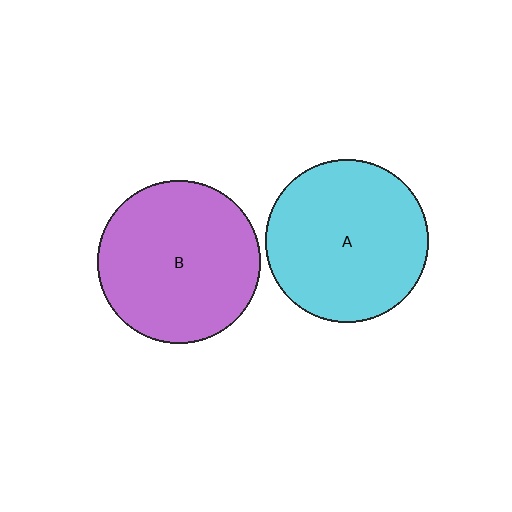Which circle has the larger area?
Circle A (cyan).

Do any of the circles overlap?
No, none of the circles overlap.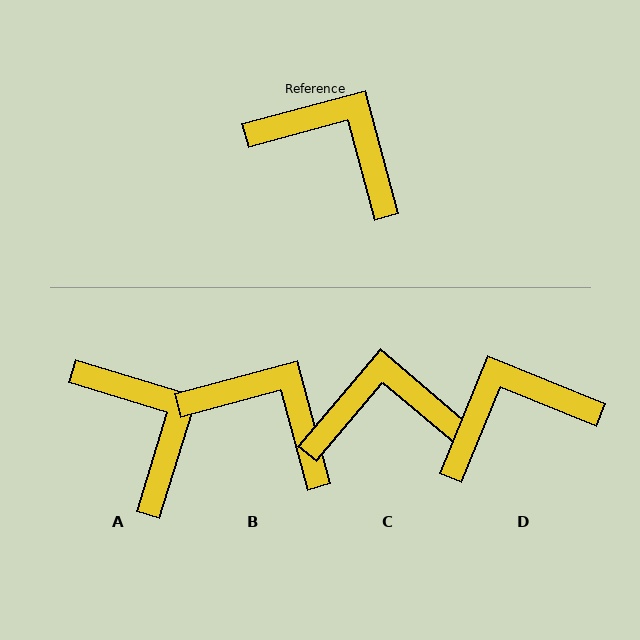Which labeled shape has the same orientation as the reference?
B.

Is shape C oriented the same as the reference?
No, it is off by about 35 degrees.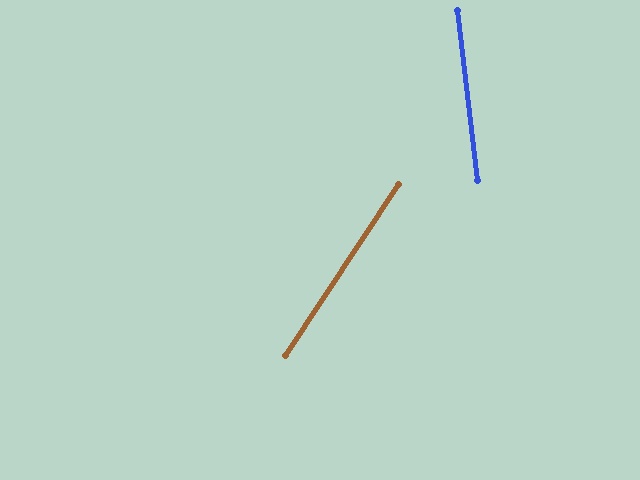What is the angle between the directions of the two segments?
Approximately 40 degrees.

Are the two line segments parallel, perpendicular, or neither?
Neither parallel nor perpendicular — they differ by about 40°.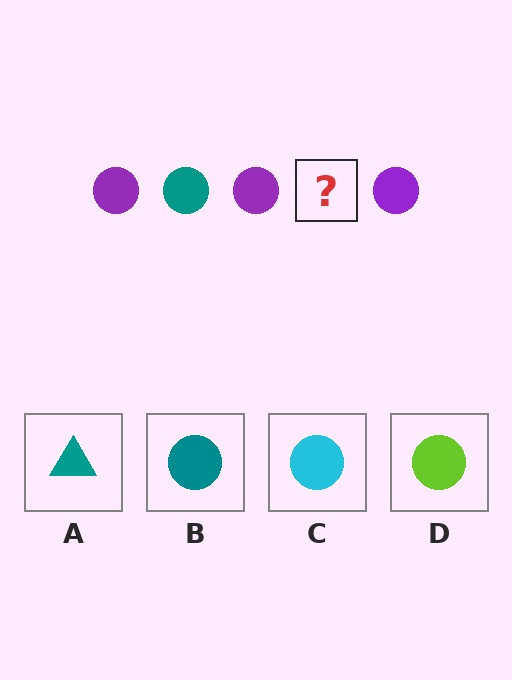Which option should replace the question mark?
Option B.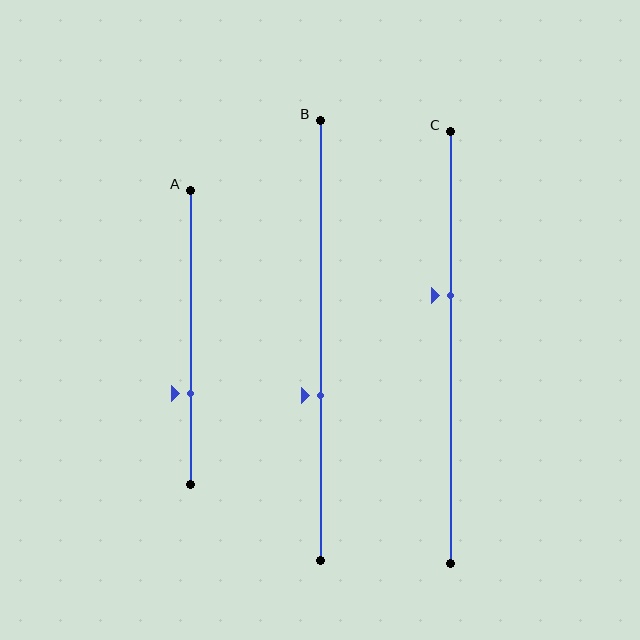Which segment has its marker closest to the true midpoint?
Segment C has its marker closest to the true midpoint.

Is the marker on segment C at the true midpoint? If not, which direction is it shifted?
No, the marker on segment C is shifted upward by about 12% of the segment length.